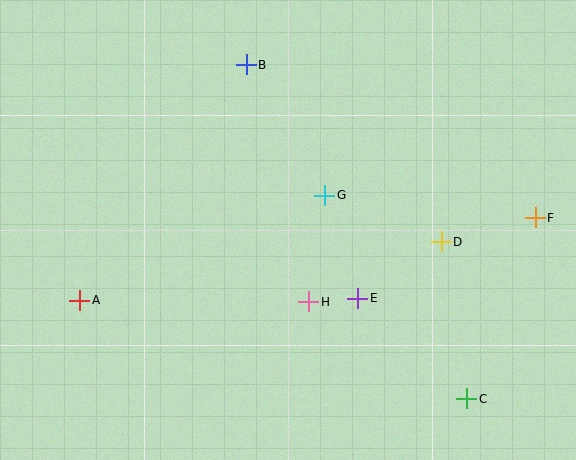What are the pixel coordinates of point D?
Point D is at (441, 242).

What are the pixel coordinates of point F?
Point F is at (535, 218).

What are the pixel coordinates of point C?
Point C is at (467, 399).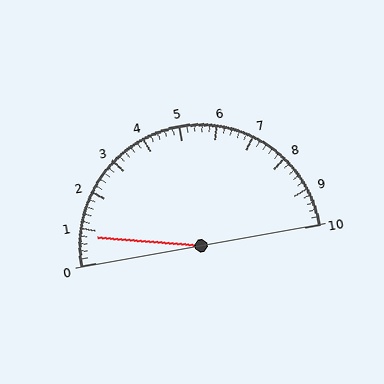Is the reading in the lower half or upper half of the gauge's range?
The reading is in the lower half of the range (0 to 10).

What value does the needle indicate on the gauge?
The needle indicates approximately 0.8.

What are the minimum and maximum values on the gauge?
The gauge ranges from 0 to 10.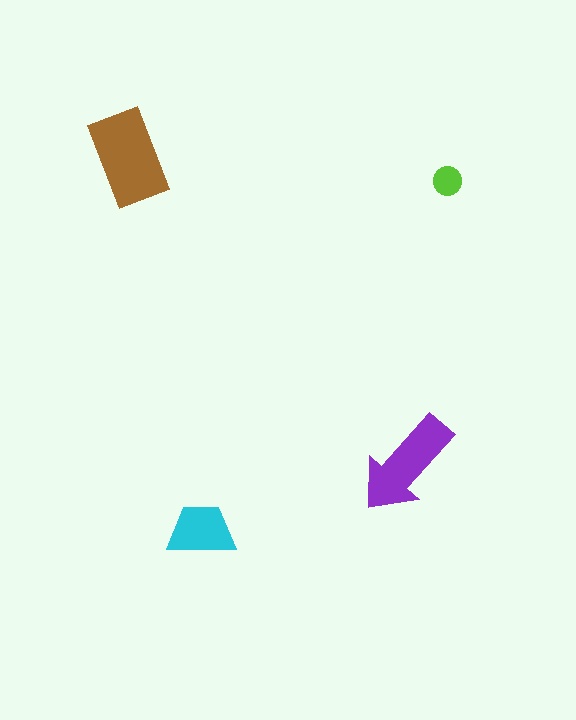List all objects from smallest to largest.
The lime circle, the cyan trapezoid, the purple arrow, the brown rectangle.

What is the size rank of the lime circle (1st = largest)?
4th.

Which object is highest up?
The brown rectangle is topmost.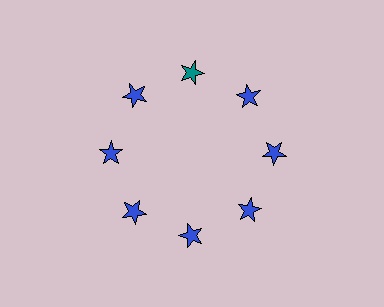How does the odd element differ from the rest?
It has a different color: teal instead of blue.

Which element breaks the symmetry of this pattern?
The teal star at roughly the 12 o'clock position breaks the symmetry. All other shapes are blue stars.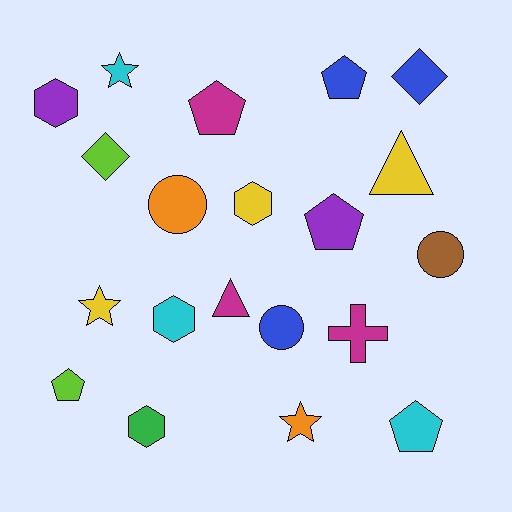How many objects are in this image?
There are 20 objects.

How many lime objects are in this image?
There are 2 lime objects.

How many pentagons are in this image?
There are 5 pentagons.